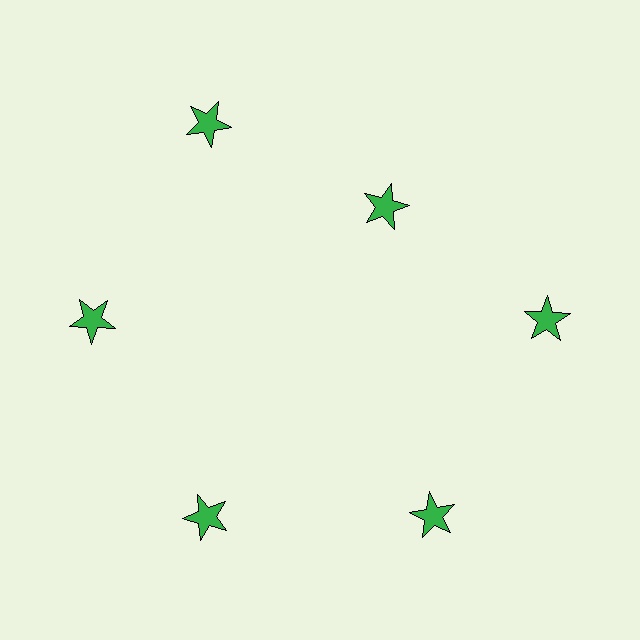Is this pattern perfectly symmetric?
No. The 6 green stars are arranged in a ring, but one element near the 1 o'clock position is pulled inward toward the center, breaking the 6-fold rotational symmetry.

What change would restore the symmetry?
The symmetry would be restored by moving it outward, back onto the ring so that all 6 stars sit at equal angles and equal distance from the center.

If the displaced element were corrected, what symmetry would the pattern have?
It would have 6-fold rotational symmetry — the pattern would map onto itself every 60 degrees.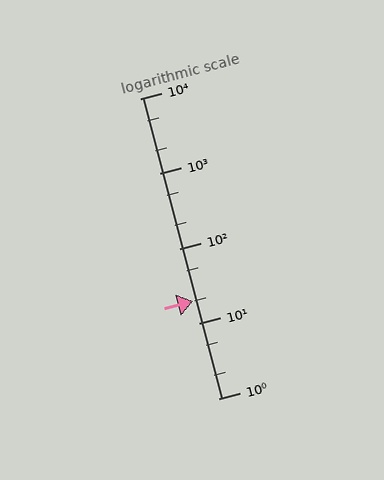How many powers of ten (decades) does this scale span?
The scale spans 4 decades, from 1 to 10000.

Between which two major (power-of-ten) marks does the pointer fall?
The pointer is between 10 and 100.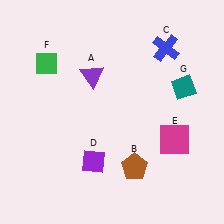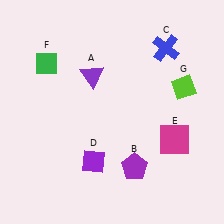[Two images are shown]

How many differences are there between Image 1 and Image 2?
There are 2 differences between the two images.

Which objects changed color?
B changed from brown to purple. G changed from teal to lime.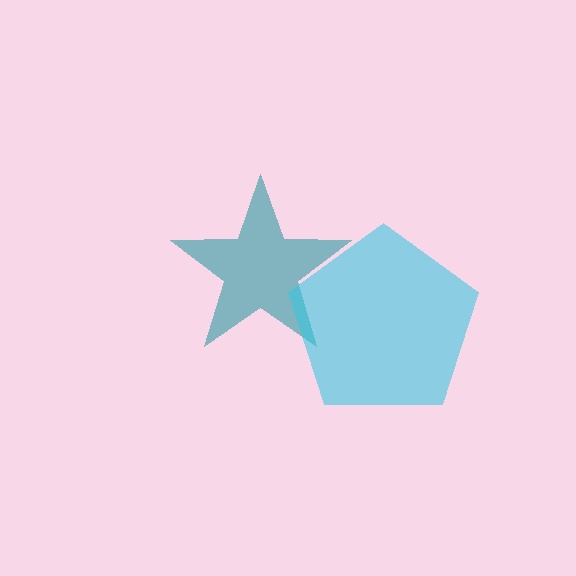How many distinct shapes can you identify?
There are 2 distinct shapes: a teal star, a cyan pentagon.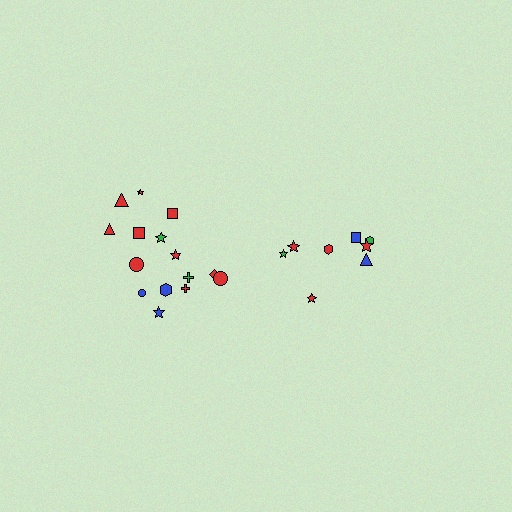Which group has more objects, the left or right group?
The left group.